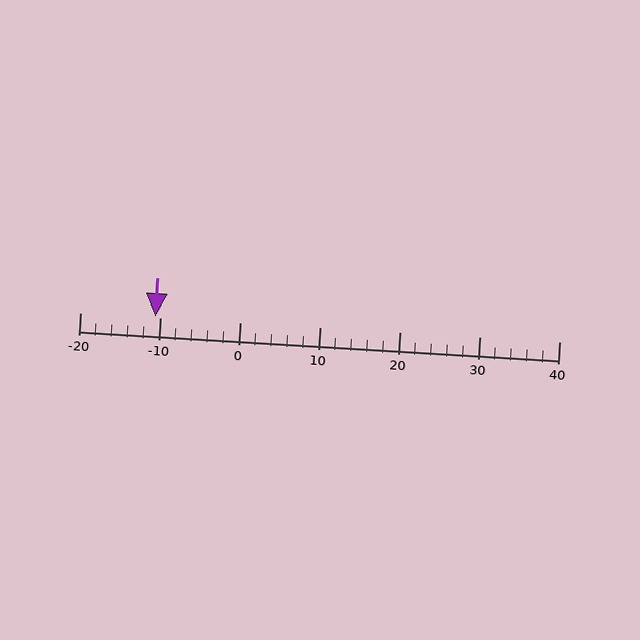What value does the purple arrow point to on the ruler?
The purple arrow points to approximately -11.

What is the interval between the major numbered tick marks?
The major tick marks are spaced 10 units apart.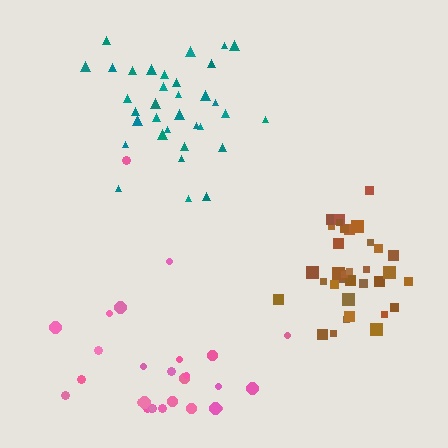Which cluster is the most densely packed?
Brown.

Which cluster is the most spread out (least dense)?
Pink.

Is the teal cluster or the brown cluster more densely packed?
Brown.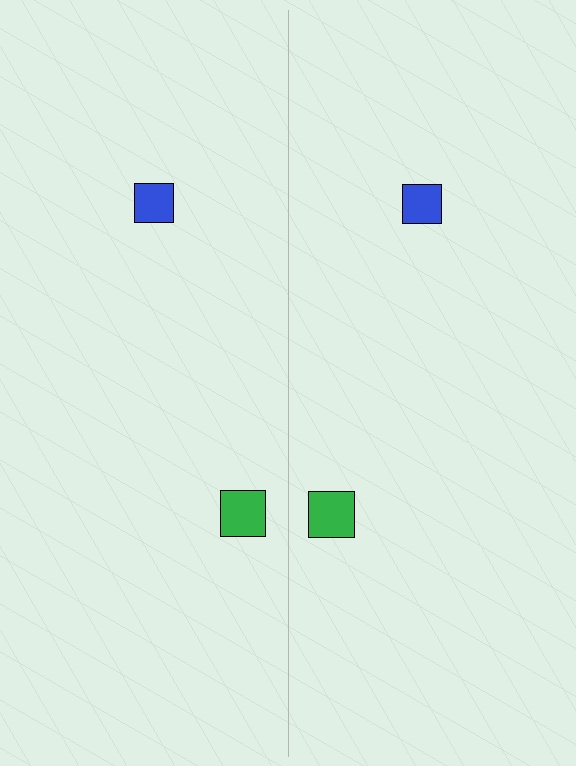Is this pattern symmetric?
Yes, this pattern has bilateral (reflection) symmetry.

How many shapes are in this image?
There are 4 shapes in this image.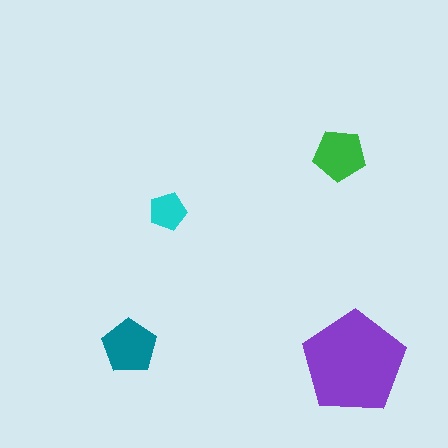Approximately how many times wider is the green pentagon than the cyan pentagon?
About 1.5 times wider.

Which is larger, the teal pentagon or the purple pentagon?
The purple one.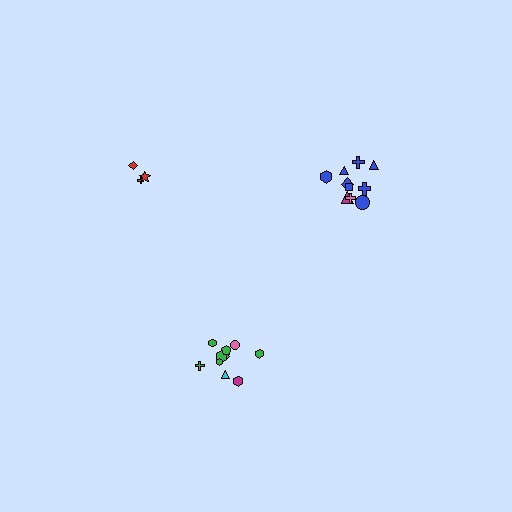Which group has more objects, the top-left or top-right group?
The top-right group.